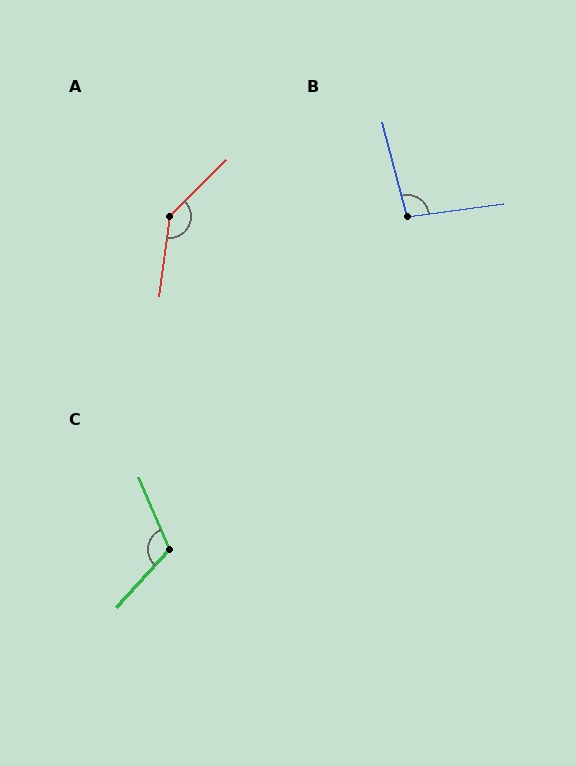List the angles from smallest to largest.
B (97°), C (114°), A (142°).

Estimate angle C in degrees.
Approximately 114 degrees.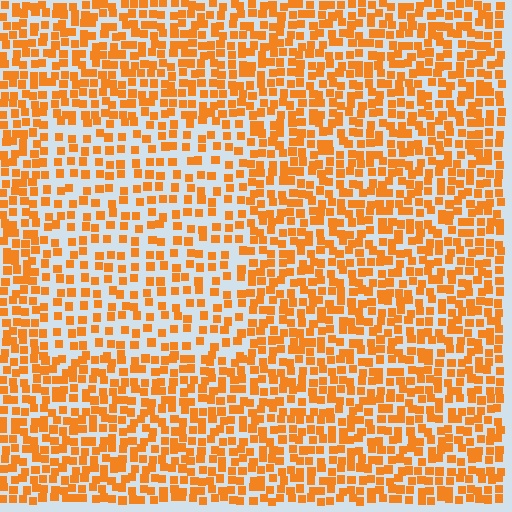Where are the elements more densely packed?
The elements are more densely packed outside the rectangle boundary.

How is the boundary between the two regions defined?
The boundary is defined by a change in element density (approximately 1.7x ratio). All elements are the same color, size, and shape.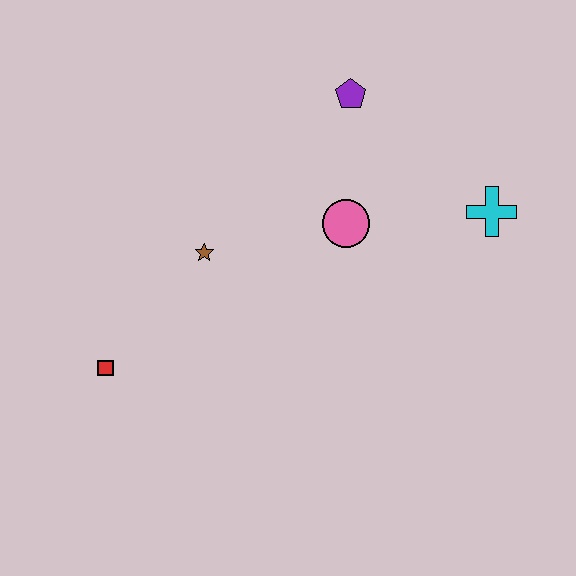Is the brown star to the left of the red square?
No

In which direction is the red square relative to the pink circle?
The red square is to the left of the pink circle.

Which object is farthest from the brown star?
The cyan cross is farthest from the brown star.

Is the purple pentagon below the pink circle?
No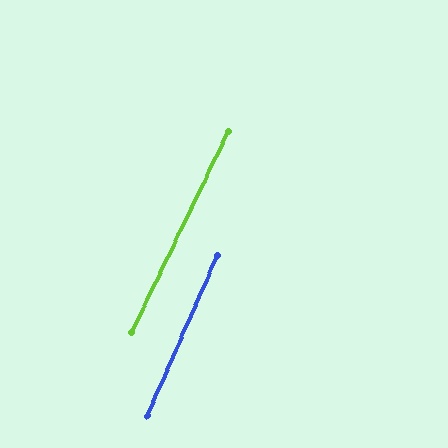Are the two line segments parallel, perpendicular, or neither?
Parallel — their directions differ by only 2.0°.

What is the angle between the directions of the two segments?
Approximately 2 degrees.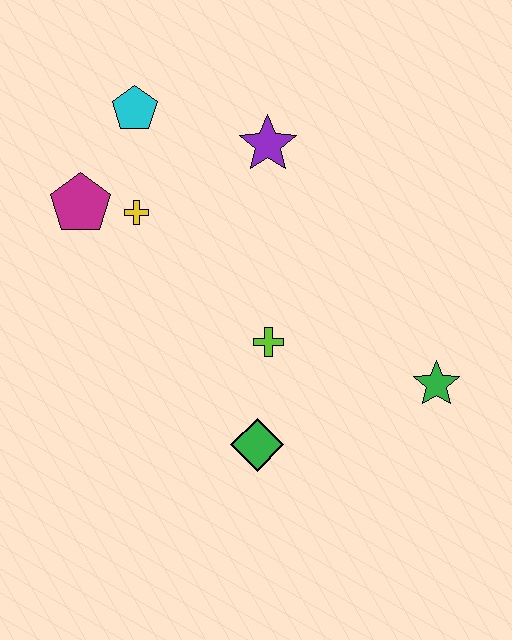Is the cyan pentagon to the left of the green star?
Yes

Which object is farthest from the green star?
The cyan pentagon is farthest from the green star.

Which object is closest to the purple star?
The cyan pentagon is closest to the purple star.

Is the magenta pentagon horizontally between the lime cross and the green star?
No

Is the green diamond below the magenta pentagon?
Yes